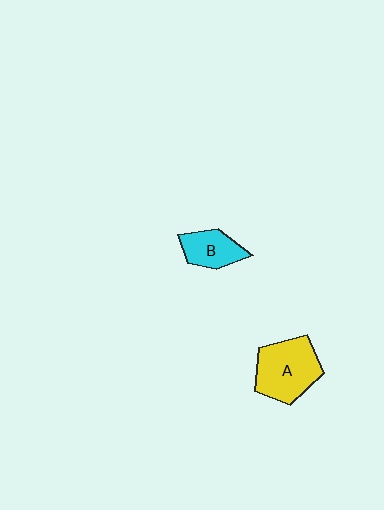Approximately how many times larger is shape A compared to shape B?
Approximately 1.7 times.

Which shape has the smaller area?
Shape B (cyan).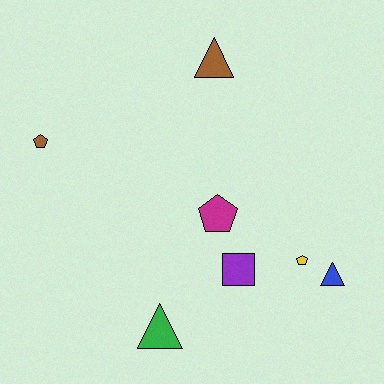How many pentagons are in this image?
There are 3 pentagons.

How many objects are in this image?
There are 7 objects.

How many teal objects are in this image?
There are no teal objects.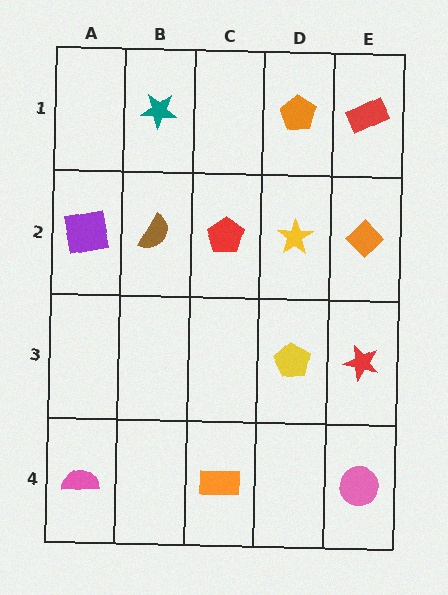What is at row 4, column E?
A pink circle.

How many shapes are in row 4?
3 shapes.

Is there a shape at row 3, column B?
No, that cell is empty.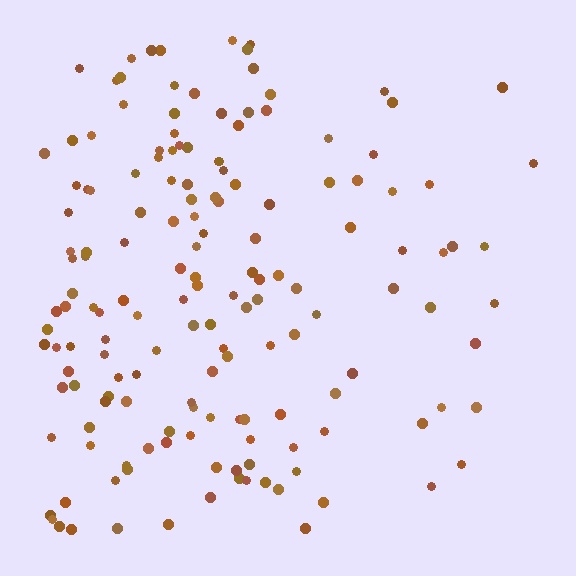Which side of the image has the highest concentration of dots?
The left.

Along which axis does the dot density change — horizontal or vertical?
Horizontal.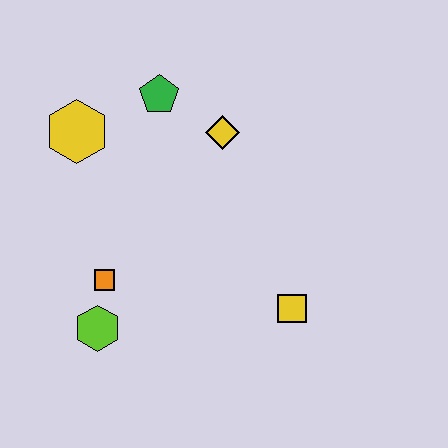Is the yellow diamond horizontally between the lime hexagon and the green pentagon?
No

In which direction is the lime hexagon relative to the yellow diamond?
The lime hexagon is below the yellow diamond.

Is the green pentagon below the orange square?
No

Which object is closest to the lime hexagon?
The orange square is closest to the lime hexagon.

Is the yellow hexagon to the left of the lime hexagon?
Yes